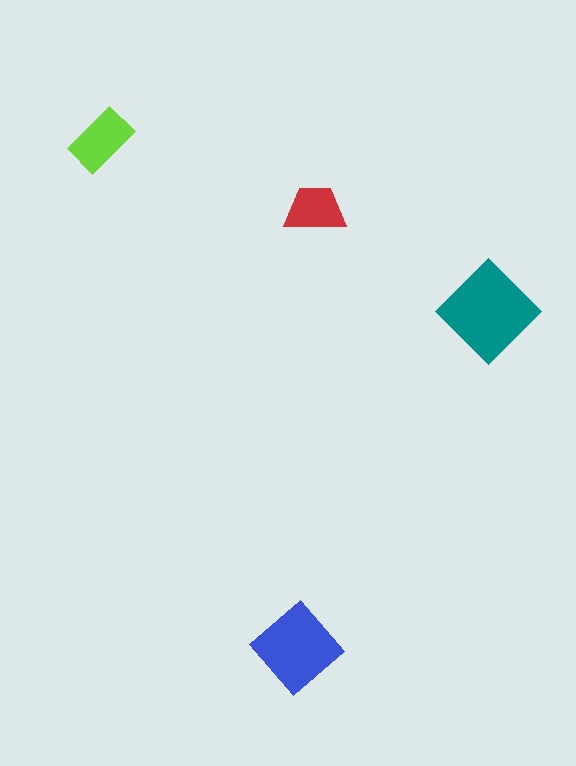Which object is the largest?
The teal diamond.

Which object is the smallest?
The red trapezoid.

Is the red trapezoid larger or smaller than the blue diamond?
Smaller.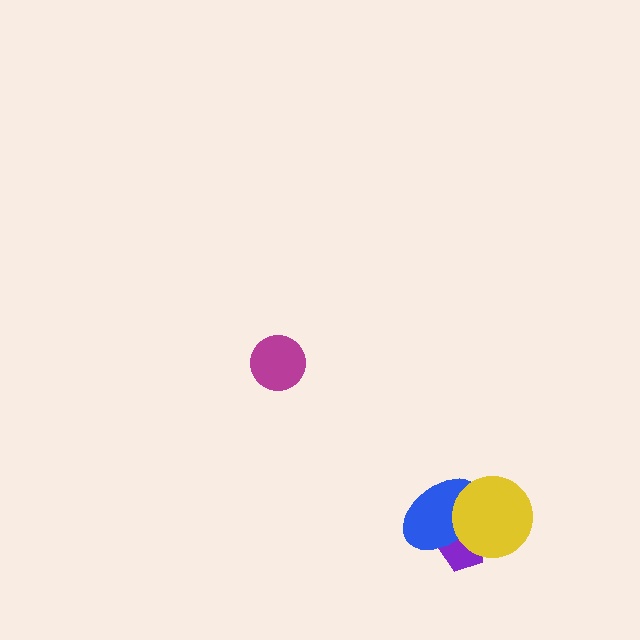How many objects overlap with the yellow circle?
2 objects overlap with the yellow circle.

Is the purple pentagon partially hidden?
Yes, it is partially covered by another shape.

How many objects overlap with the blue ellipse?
2 objects overlap with the blue ellipse.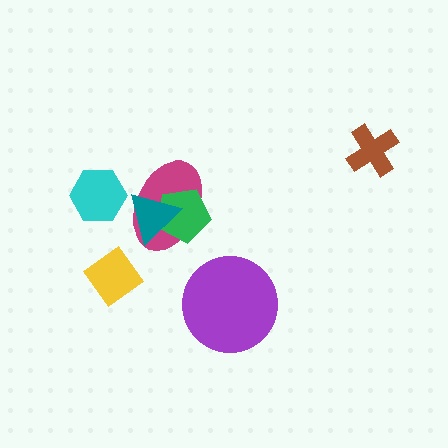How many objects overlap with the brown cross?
0 objects overlap with the brown cross.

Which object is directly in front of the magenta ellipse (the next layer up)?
The green pentagon is directly in front of the magenta ellipse.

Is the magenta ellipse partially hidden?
Yes, it is partially covered by another shape.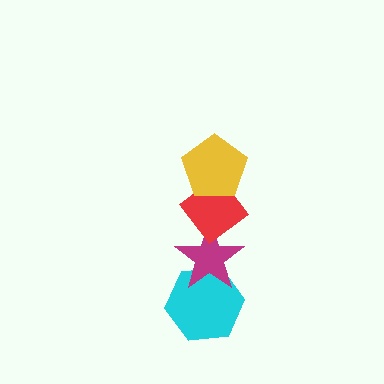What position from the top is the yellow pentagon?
The yellow pentagon is 1st from the top.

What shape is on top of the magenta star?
The red diamond is on top of the magenta star.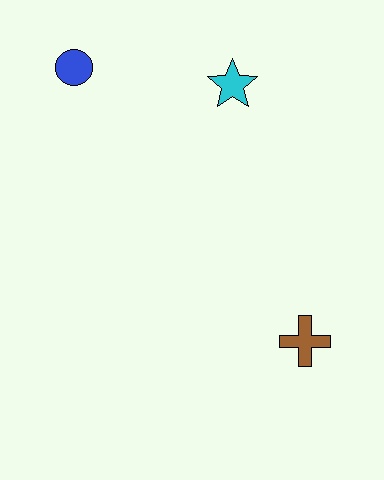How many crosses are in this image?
There is 1 cross.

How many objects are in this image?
There are 3 objects.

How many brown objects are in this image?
There is 1 brown object.